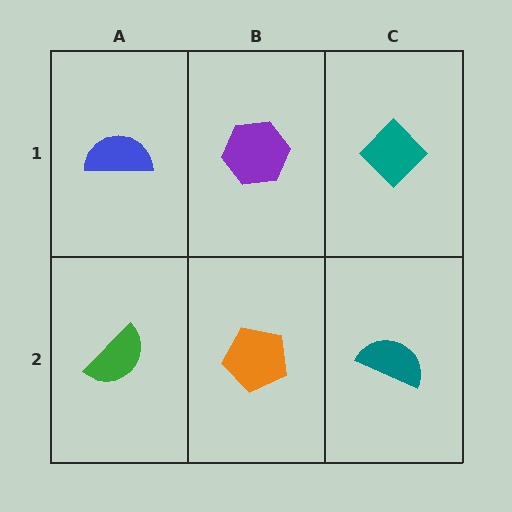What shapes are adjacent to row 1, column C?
A teal semicircle (row 2, column C), a purple hexagon (row 1, column B).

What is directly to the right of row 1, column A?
A purple hexagon.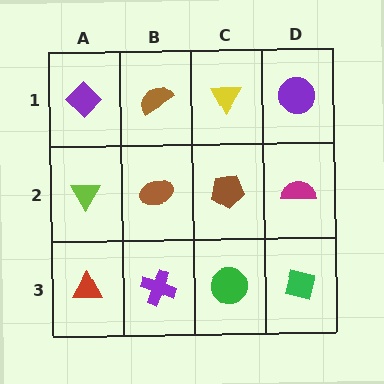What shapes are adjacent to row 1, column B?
A brown ellipse (row 2, column B), a purple diamond (row 1, column A), a yellow triangle (row 1, column C).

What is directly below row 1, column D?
A magenta semicircle.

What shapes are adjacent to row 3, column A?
A lime triangle (row 2, column A), a purple cross (row 3, column B).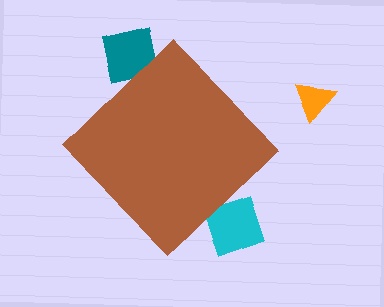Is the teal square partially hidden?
Yes, the teal square is partially hidden behind the brown diamond.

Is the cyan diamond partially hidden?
Yes, the cyan diamond is partially hidden behind the brown diamond.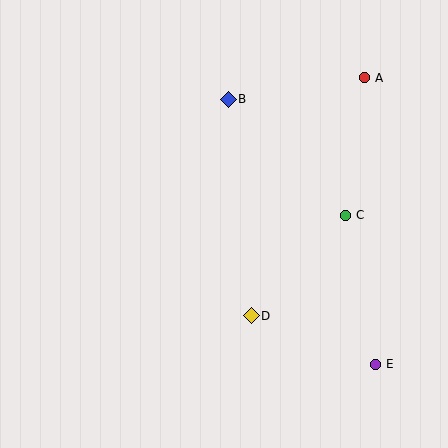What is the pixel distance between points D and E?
The distance between D and E is 134 pixels.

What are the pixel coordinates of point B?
Point B is at (228, 99).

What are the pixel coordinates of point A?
Point A is at (365, 78).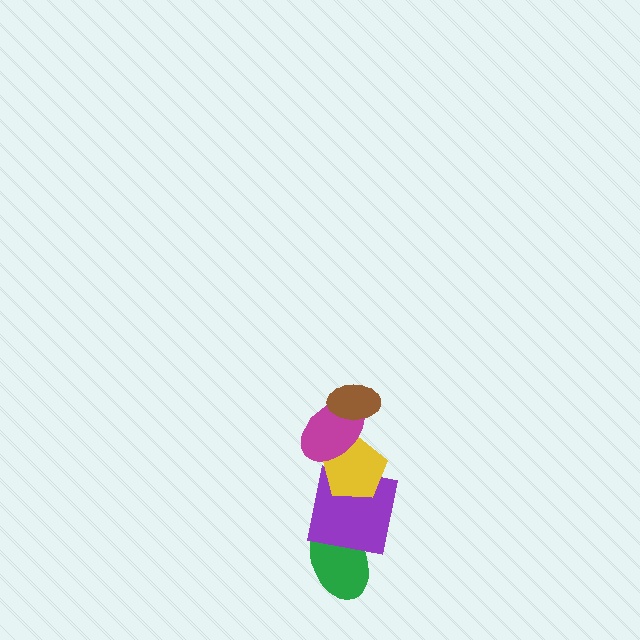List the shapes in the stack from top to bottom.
From top to bottom: the brown ellipse, the magenta ellipse, the yellow pentagon, the purple square, the green ellipse.